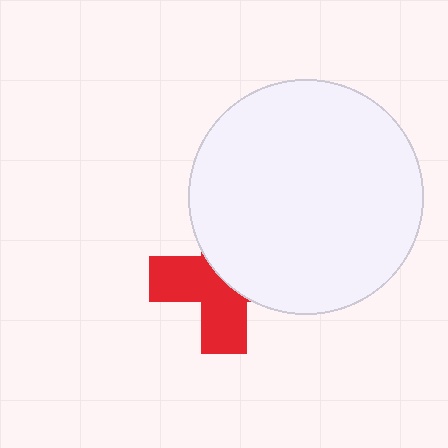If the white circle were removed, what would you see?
You would see the complete red cross.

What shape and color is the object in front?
The object in front is a white circle.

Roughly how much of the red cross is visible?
About half of it is visible (roughly 49%).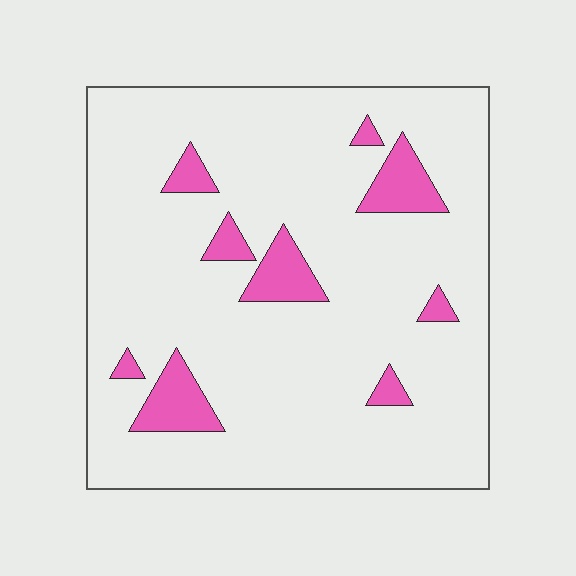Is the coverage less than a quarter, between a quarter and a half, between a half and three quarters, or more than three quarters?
Less than a quarter.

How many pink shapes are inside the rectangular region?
9.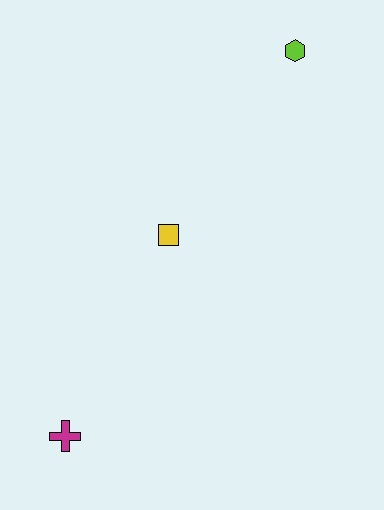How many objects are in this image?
There are 3 objects.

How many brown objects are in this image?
There are no brown objects.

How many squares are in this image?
There is 1 square.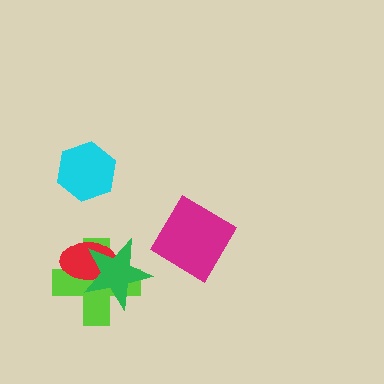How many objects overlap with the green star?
2 objects overlap with the green star.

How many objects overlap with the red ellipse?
2 objects overlap with the red ellipse.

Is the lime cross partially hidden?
Yes, it is partially covered by another shape.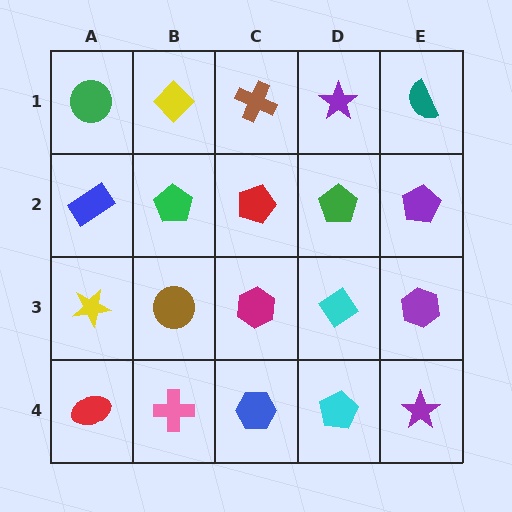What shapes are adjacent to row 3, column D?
A green pentagon (row 2, column D), a cyan pentagon (row 4, column D), a magenta hexagon (row 3, column C), a purple hexagon (row 3, column E).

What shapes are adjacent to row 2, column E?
A teal semicircle (row 1, column E), a purple hexagon (row 3, column E), a green pentagon (row 2, column D).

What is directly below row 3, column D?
A cyan pentagon.